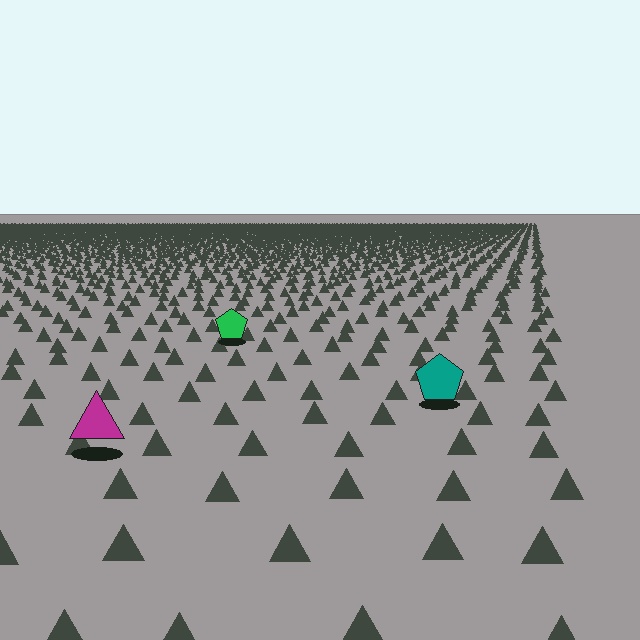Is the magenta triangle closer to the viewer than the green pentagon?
Yes. The magenta triangle is closer — you can tell from the texture gradient: the ground texture is coarser near it.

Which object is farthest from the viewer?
The green pentagon is farthest from the viewer. It appears smaller and the ground texture around it is denser.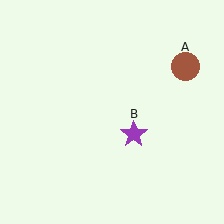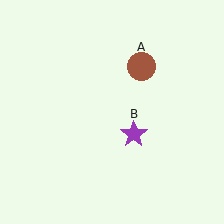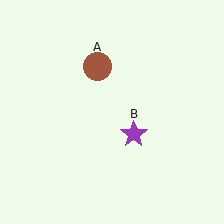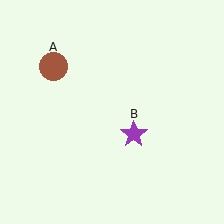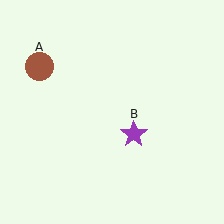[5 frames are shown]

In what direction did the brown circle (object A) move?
The brown circle (object A) moved left.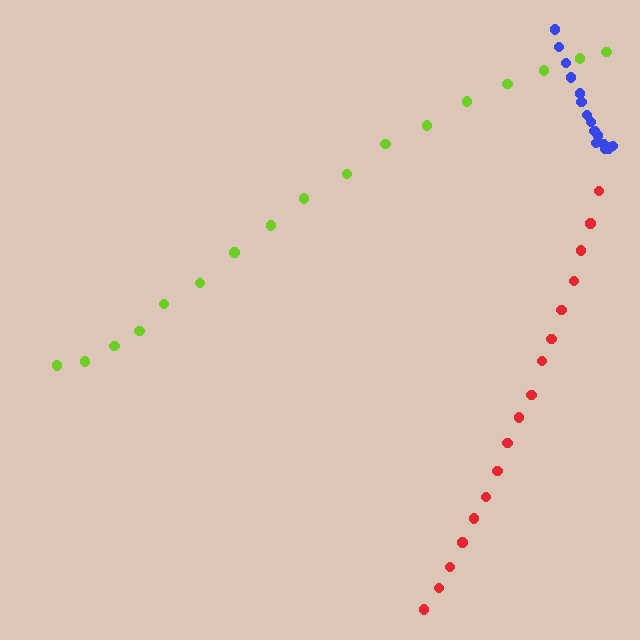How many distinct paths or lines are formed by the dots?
There are 3 distinct paths.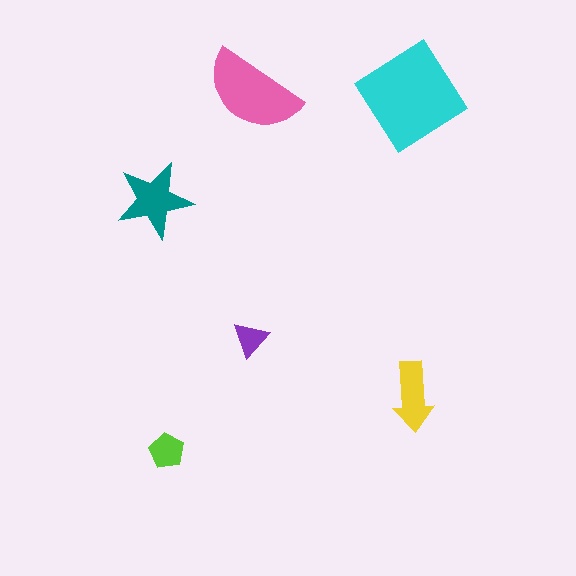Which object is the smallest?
The purple triangle.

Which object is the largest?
The cyan diamond.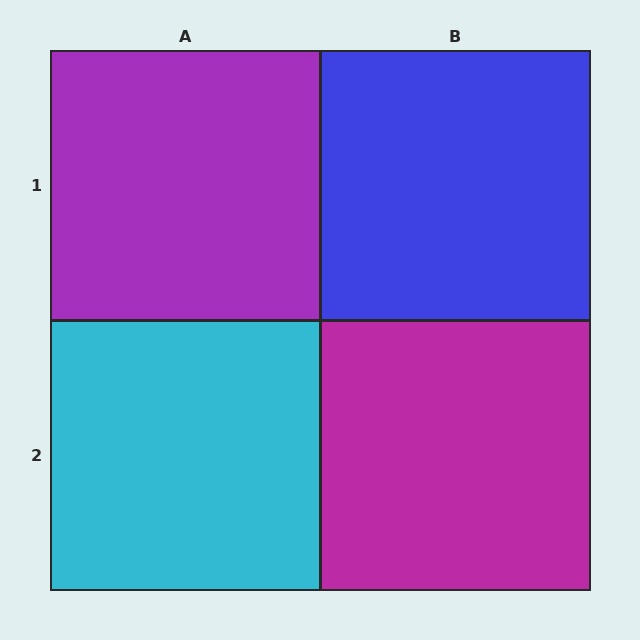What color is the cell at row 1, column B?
Blue.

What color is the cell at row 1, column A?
Purple.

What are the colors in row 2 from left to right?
Cyan, magenta.